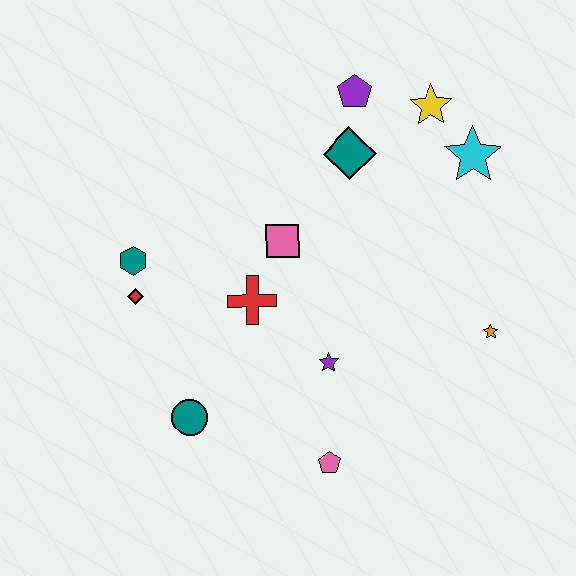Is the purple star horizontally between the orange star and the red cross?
Yes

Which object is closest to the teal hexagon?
The red diamond is closest to the teal hexagon.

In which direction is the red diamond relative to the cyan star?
The red diamond is to the left of the cyan star.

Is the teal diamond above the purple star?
Yes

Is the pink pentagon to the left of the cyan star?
Yes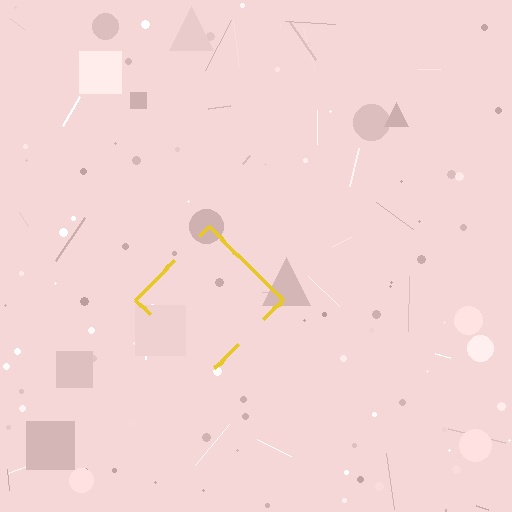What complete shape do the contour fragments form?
The contour fragments form a diamond.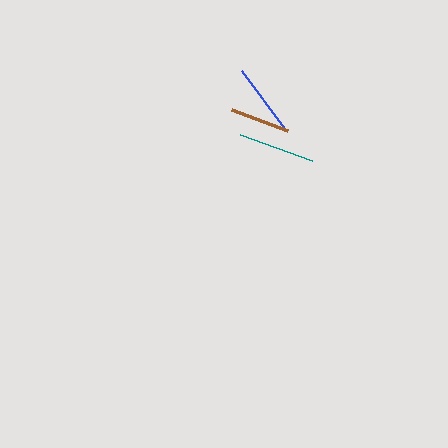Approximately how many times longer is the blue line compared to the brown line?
The blue line is approximately 1.2 times the length of the brown line.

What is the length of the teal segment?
The teal segment is approximately 77 pixels long.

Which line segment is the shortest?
The brown line is the shortest at approximately 61 pixels.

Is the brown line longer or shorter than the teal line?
The teal line is longer than the brown line.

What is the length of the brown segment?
The brown segment is approximately 61 pixels long.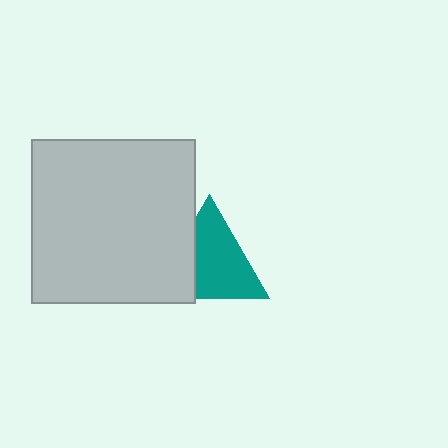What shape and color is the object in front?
The object in front is a light gray square.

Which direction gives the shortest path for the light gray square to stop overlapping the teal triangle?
Moving left gives the shortest separation.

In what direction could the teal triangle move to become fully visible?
The teal triangle could move right. That would shift it out from behind the light gray square entirely.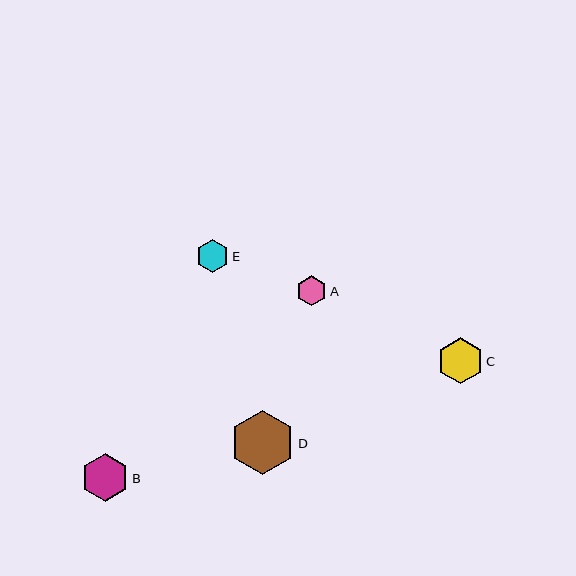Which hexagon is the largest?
Hexagon D is the largest with a size of approximately 65 pixels.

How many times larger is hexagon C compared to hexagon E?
Hexagon C is approximately 1.4 times the size of hexagon E.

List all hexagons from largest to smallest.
From largest to smallest: D, B, C, E, A.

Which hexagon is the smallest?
Hexagon A is the smallest with a size of approximately 30 pixels.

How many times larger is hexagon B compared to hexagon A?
Hexagon B is approximately 1.6 times the size of hexagon A.